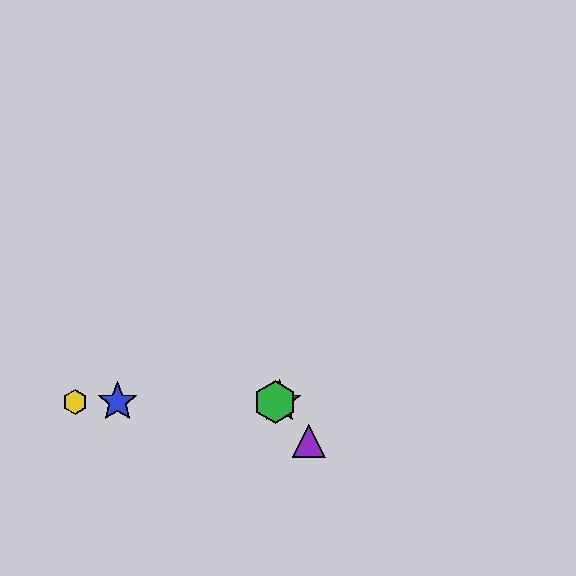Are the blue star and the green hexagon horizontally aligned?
Yes, both are at y≈402.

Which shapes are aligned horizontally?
The red star, the blue star, the green hexagon, the yellow hexagon are aligned horizontally.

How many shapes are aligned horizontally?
4 shapes (the red star, the blue star, the green hexagon, the yellow hexagon) are aligned horizontally.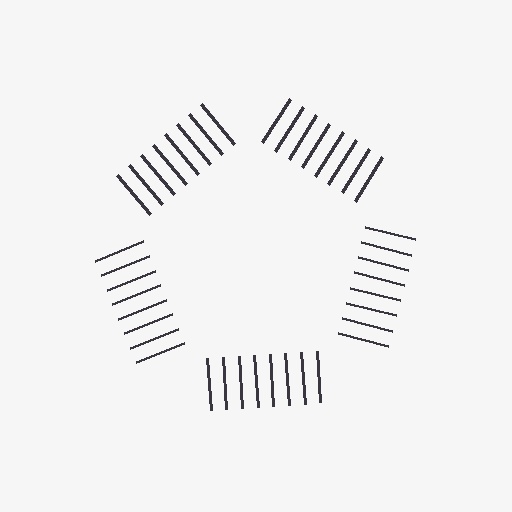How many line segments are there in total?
40 — 8 along each of the 5 edges.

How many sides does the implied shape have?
5 sides — the line-ends trace a pentagon.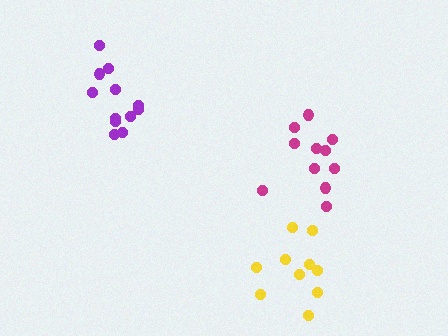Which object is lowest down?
The yellow cluster is bottommost.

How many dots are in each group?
Group 1: 12 dots, Group 2: 11 dots, Group 3: 10 dots (33 total).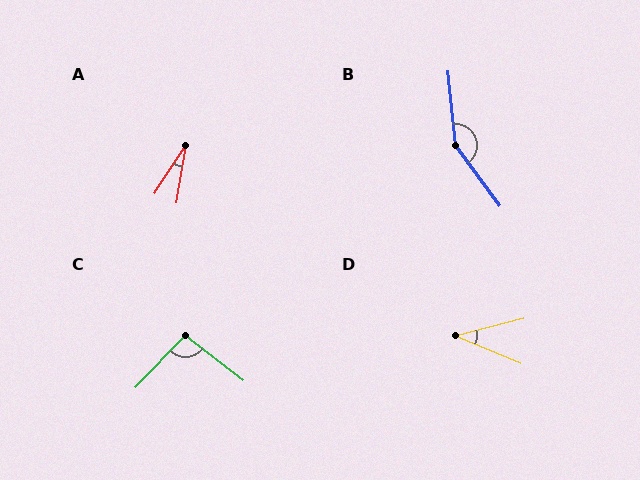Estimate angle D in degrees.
Approximately 37 degrees.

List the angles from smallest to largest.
A (23°), D (37°), C (96°), B (150°).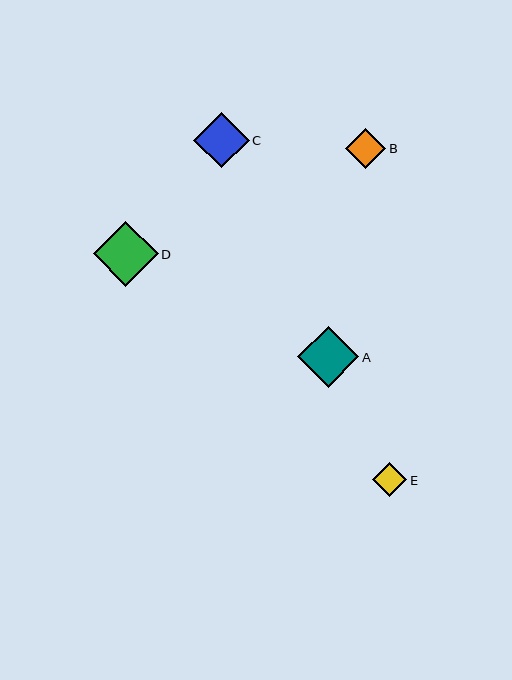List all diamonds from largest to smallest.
From largest to smallest: D, A, C, B, E.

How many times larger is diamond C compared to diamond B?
Diamond C is approximately 1.4 times the size of diamond B.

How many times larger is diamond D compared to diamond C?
Diamond D is approximately 1.2 times the size of diamond C.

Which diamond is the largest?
Diamond D is the largest with a size of approximately 64 pixels.